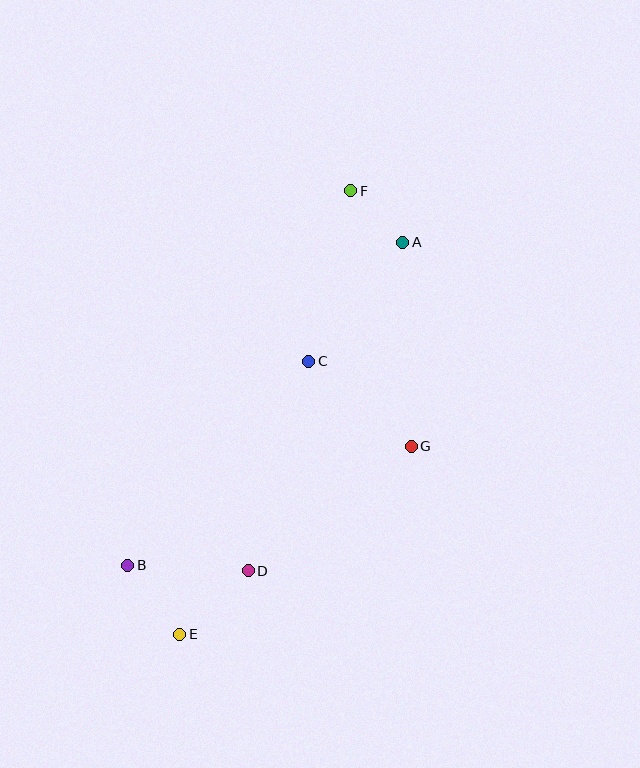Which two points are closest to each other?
Points A and F are closest to each other.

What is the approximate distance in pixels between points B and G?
The distance between B and G is approximately 308 pixels.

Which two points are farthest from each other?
Points E and F are farthest from each other.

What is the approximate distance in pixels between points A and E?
The distance between A and E is approximately 451 pixels.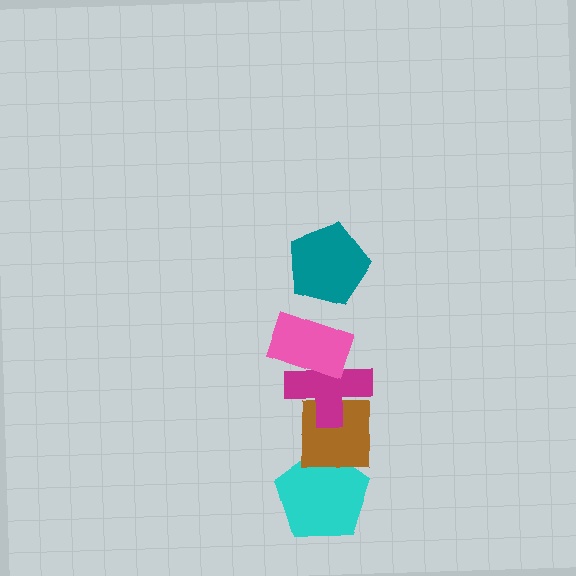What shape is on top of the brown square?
The magenta cross is on top of the brown square.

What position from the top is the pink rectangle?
The pink rectangle is 2nd from the top.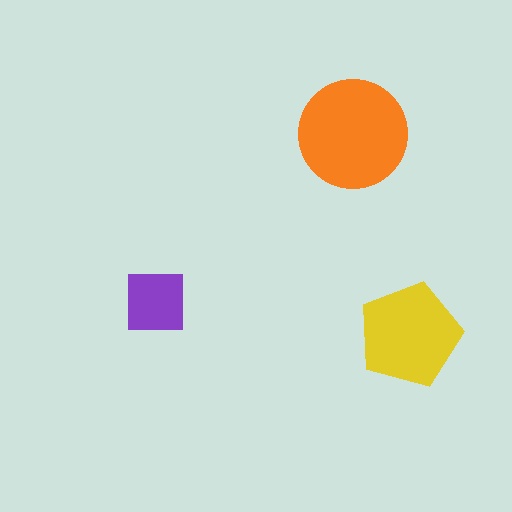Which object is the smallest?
The purple square.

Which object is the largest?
The orange circle.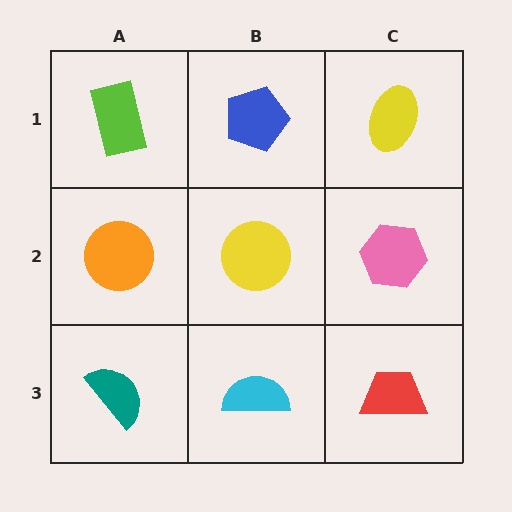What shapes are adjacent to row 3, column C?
A pink hexagon (row 2, column C), a cyan semicircle (row 3, column B).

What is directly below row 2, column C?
A red trapezoid.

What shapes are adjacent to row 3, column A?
An orange circle (row 2, column A), a cyan semicircle (row 3, column B).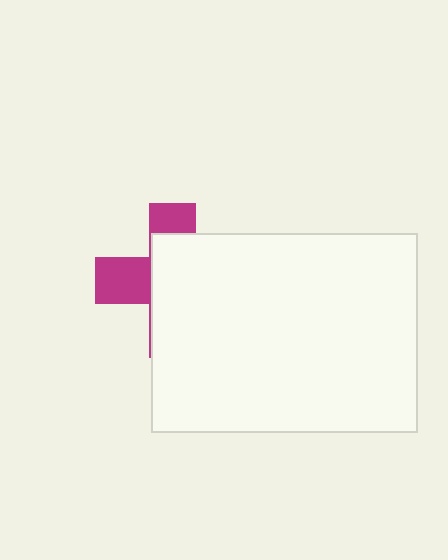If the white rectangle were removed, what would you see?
You would see the complete magenta cross.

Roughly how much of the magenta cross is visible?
A small part of it is visible (roughly 34%).